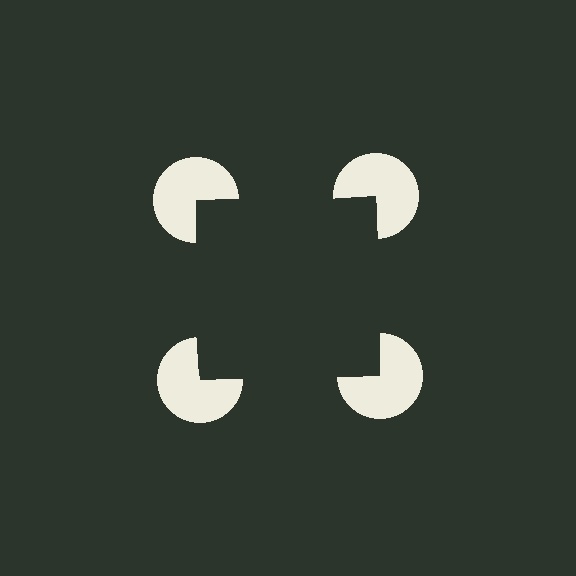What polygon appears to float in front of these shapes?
An illusory square — its edges are inferred from the aligned wedge cuts in the pac-man discs, not physically drawn.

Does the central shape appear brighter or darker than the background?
It typically appears slightly darker than the background, even though no actual brightness change is drawn.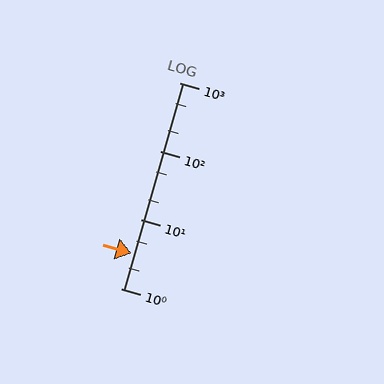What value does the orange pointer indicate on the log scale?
The pointer indicates approximately 3.2.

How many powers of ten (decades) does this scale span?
The scale spans 3 decades, from 1 to 1000.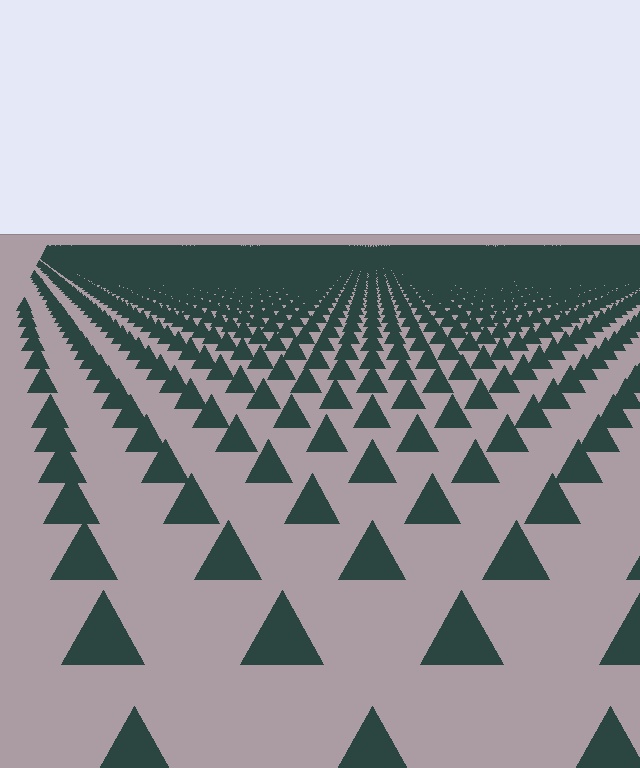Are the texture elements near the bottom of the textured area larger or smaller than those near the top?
Larger. Near the bottom, elements are closer to the viewer and appear at a bigger on-screen size.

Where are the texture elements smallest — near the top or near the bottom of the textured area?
Near the top.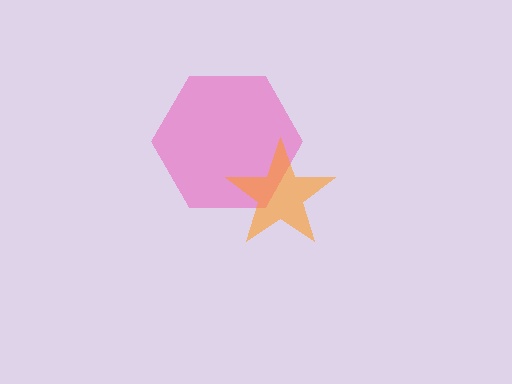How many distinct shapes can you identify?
There are 2 distinct shapes: a pink hexagon, an orange star.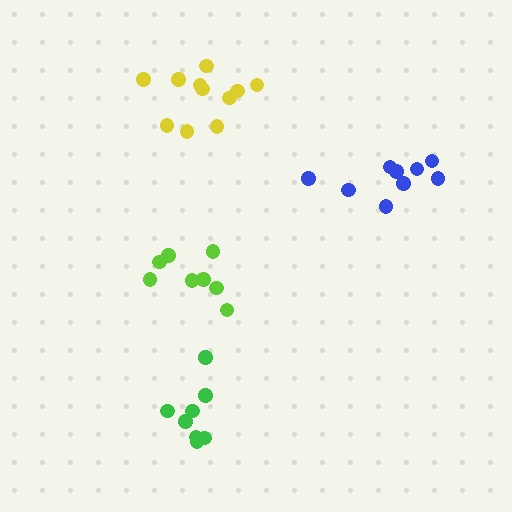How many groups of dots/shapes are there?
There are 4 groups.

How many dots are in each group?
Group 1: 8 dots, Group 2: 11 dots, Group 3: 9 dots, Group 4: 8 dots (36 total).